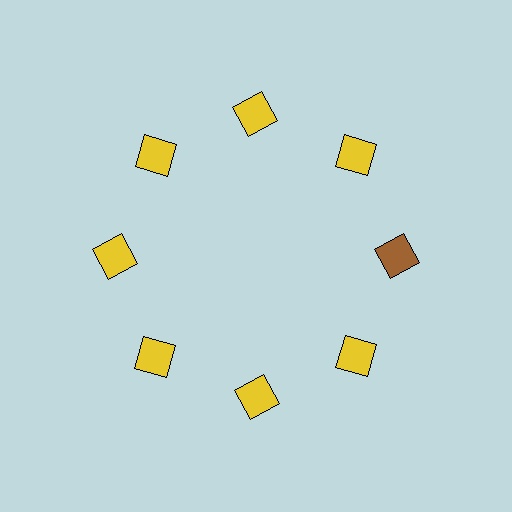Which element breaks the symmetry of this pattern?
The brown square at roughly the 3 o'clock position breaks the symmetry. All other shapes are yellow squares.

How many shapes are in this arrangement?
There are 8 shapes arranged in a ring pattern.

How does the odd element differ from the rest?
It has a different color: brown instead of yellow.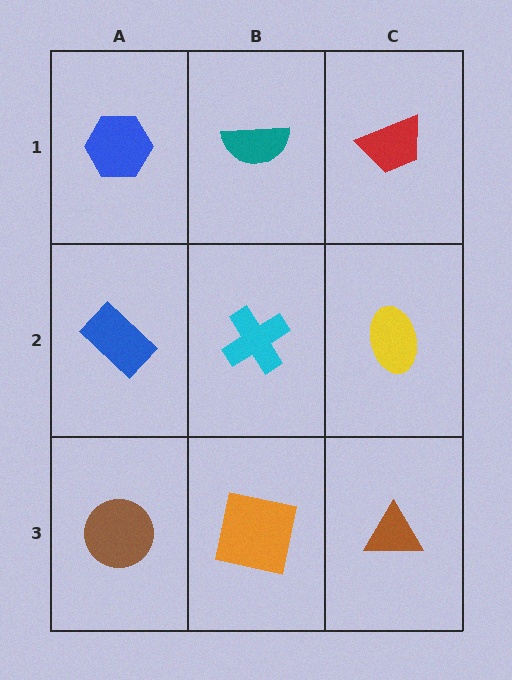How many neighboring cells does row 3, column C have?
2.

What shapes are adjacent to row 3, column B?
A cyan cross (row 2, column B), a brown circle (row 3, column A), a brown triangle (row 3, column C).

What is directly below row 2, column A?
A brown circle.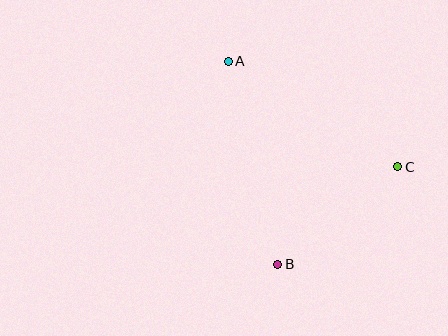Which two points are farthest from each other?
Points A and B are farthest from each other.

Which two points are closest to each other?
Points B and C are closest to each other.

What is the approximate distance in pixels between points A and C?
The distance between A and C is approximately 199 pixels.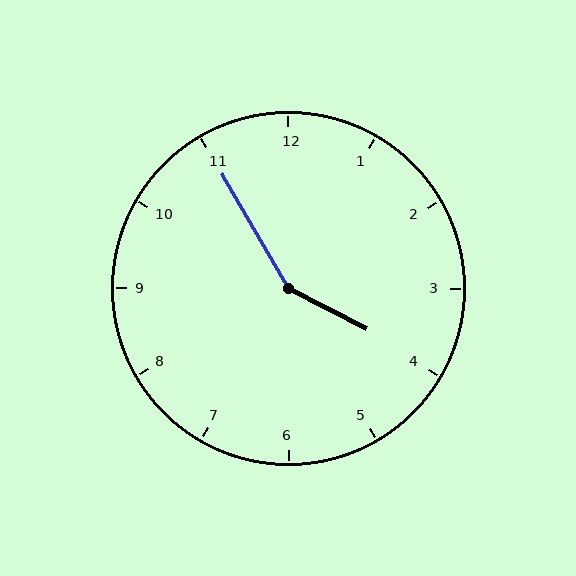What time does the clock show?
3:55.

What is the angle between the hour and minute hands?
Approximately 148 degrees.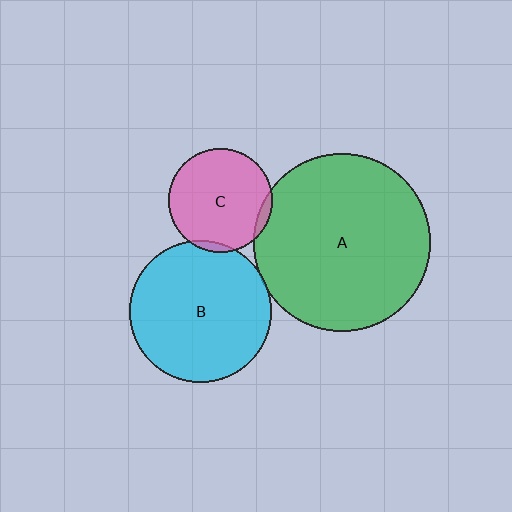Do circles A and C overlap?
Yes.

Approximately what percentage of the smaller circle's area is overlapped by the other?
Approximately 5%.